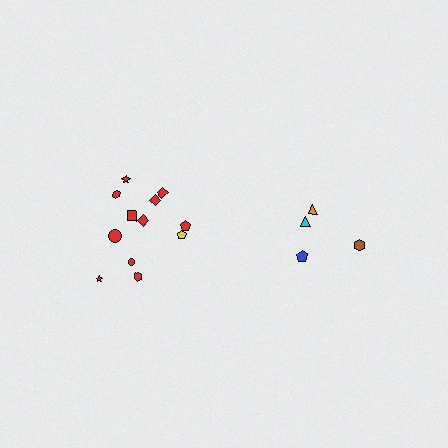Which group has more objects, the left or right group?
The left group.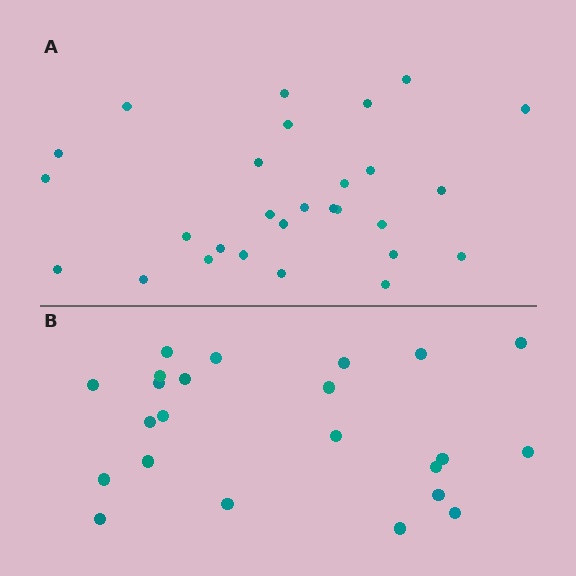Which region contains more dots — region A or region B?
Region A (the top region) has more dots.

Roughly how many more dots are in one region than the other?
Region A has about 5 more dots than region B.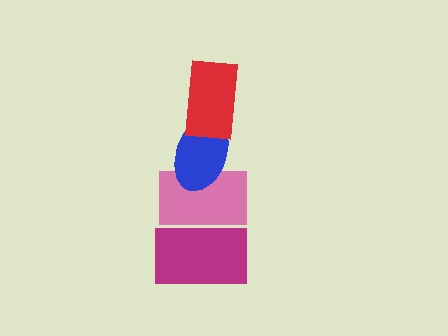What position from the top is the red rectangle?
The red rectangle is 1st from the top.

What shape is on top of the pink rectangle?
The blue ellipse is on top of the pink rectangle.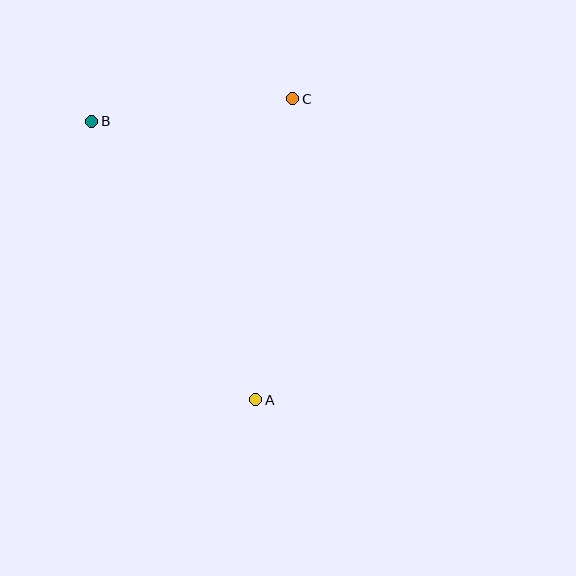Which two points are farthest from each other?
Points A and B are farthest from each other.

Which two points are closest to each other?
Points B and C are closest to each other.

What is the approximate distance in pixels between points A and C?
The distance between A and C is approximately 303 pixels.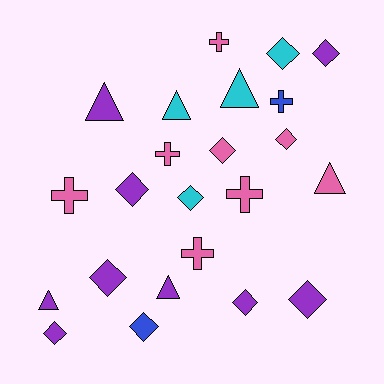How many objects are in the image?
There are 23 objects.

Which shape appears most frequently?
Diamond, with 11 objects.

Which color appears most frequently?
Purple, with 9 objects.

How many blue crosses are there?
There is 1 blue cross.